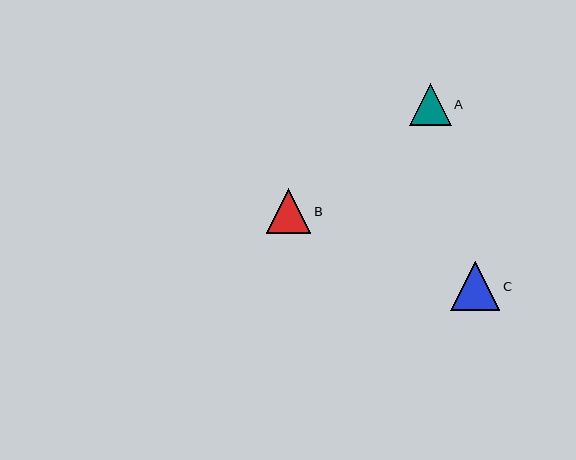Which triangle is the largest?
Triangle C is the largest with a size of approximately 49 pixels.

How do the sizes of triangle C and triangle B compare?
Triangle C and triangle B are approximately the same size.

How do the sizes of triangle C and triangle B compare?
Triangle C and triangle B are approximately the same size.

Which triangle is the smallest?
Triangle A is the smallest with a size of approximately 42 pixels.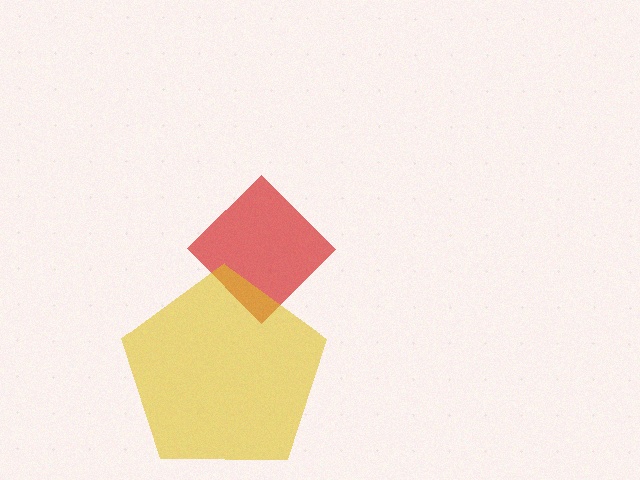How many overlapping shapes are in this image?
There are 2 overlapping shapes in the image.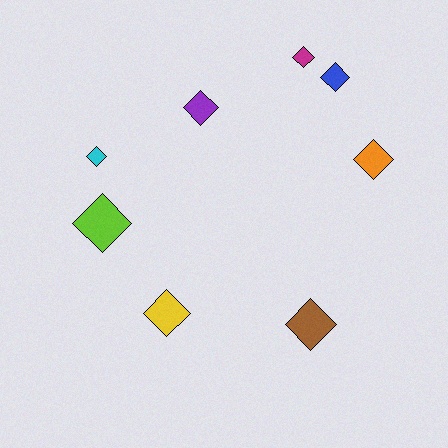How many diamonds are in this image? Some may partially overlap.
There are 8 diamonds.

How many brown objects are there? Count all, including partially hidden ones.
There is 1 brown object.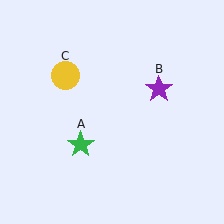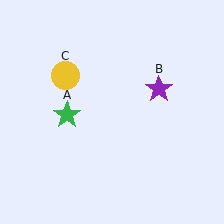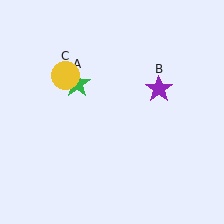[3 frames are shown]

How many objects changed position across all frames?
1 object changed position: green star (object A).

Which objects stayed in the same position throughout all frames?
Purple star (object B) and yellow circle (object C) remained stationary.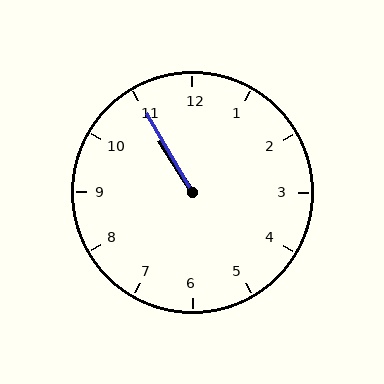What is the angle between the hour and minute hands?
Approximately 2 degrees.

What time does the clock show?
10:55.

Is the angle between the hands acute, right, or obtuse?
It is acute.